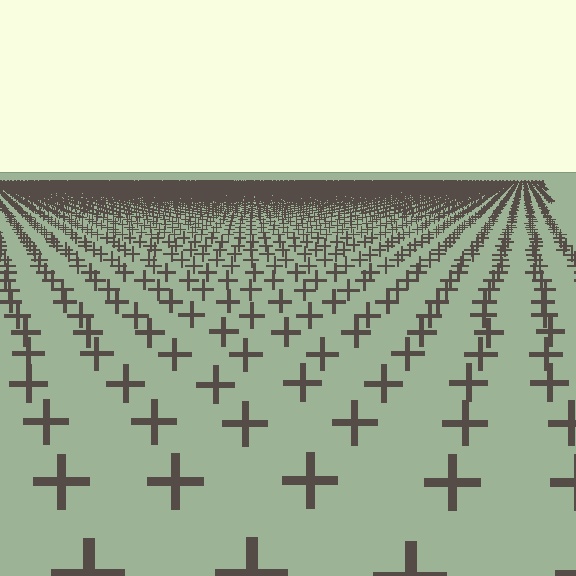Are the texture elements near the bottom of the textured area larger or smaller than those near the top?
Larger. Near the bottom, elements are closer to the viewer and appear at a bigger on-screen size.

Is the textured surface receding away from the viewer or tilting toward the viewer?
The surface is receding away from the viewer. Texture elements get smaller and denser toward the top.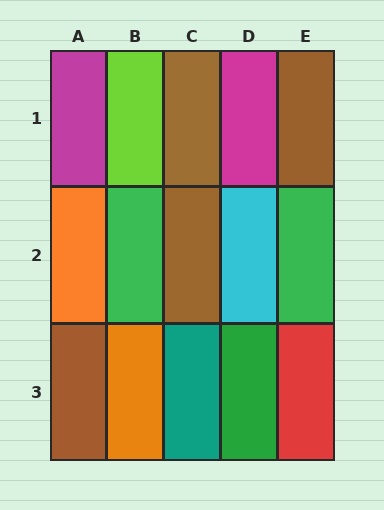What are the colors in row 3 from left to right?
Brown, orange, teal, green, red.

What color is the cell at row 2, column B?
Green.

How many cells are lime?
1 cell is lime.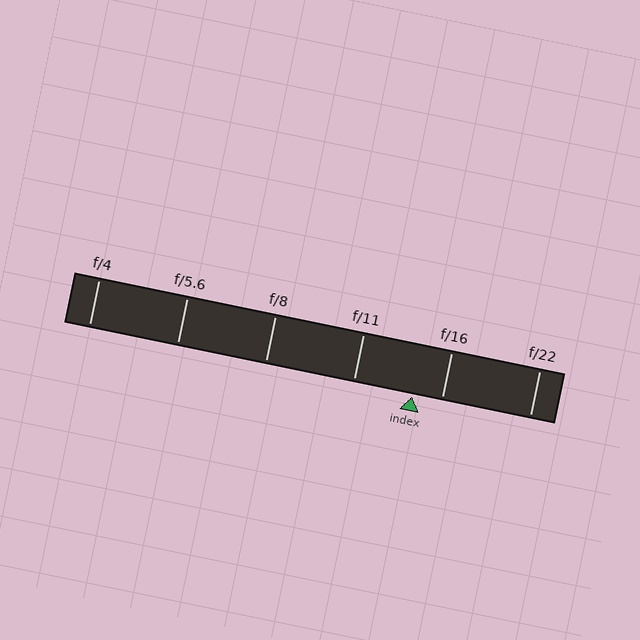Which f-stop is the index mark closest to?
The index mark is closest to f/16.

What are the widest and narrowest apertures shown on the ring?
The widest aperture shown is f/4 and the narrowest is f/22.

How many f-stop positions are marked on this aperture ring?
There are 6 f-stop positions marked.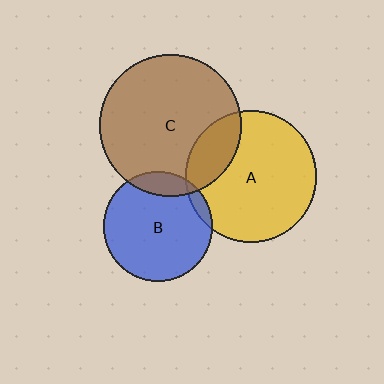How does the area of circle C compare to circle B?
Approximately 1.7 times.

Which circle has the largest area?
Circle C (brown).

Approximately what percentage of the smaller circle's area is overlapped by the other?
Approximately 10%.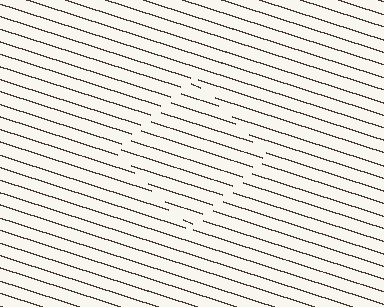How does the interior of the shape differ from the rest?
The interior of the shape contains the same grating, shifted by half a period — the contour is defined by the phase discontinuity where line-ends from the inner and outer gratings abut.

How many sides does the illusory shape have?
4 sides — the line-ends trace a square.